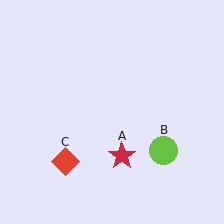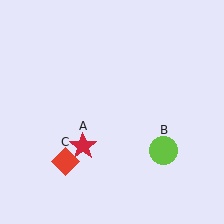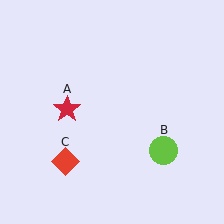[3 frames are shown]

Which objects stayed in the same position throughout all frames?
Lime circle (object B) and red diamond (object C) remained stationary.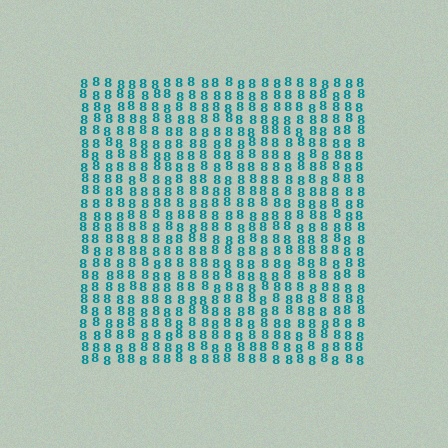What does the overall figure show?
The overall figure shows a square.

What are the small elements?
The small elements are digit 8's.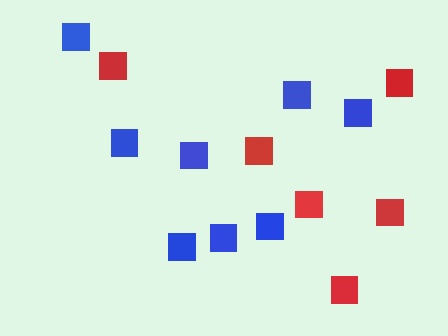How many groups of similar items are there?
There are 2 groups: one group of blue squares (8) and one group of red squares (6).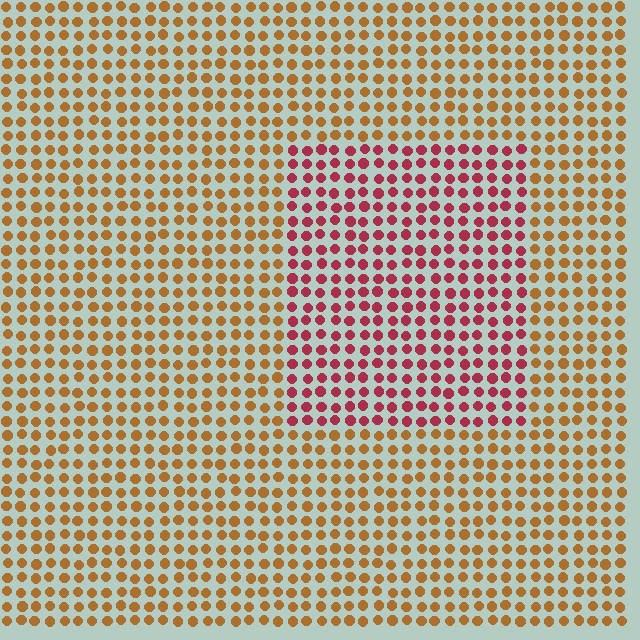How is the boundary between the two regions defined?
The boundary is defined purely by a slight shift in hue (about 46 degrees). Spacing, size, and orientation are identical on both sides.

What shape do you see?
I see a rectangle.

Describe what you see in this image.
The image is filled with small brown elements in a uniform arrangement. A rectangle-shaped region is visible where the elements are tinted to a slightly different hue, forming a subtle color boundary.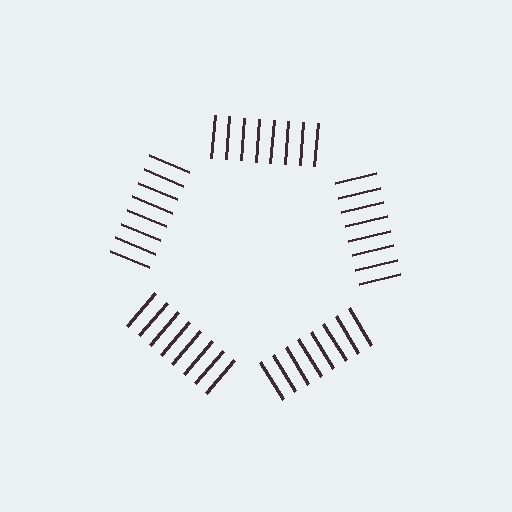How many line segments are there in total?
40 — 8 along each of the 5 edges.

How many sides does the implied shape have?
5 sides — the line-ends trace a pentagon.